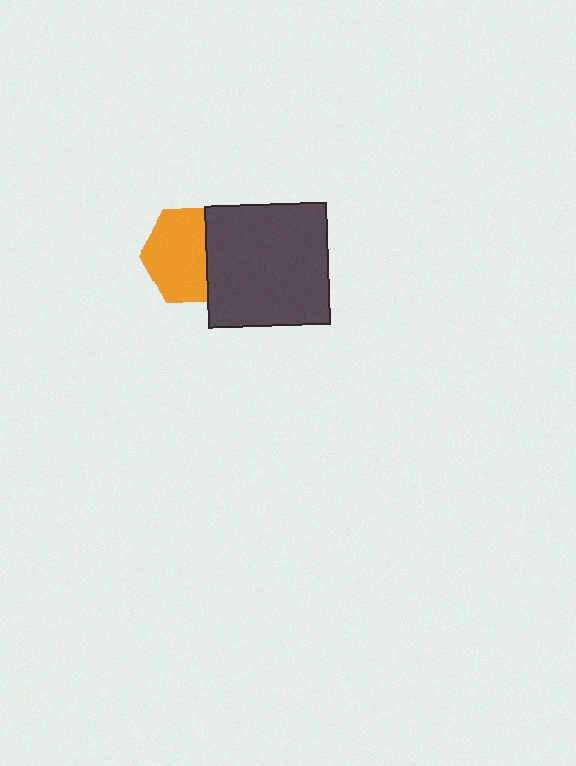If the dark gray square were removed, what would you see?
You would see the complete orange hexagon.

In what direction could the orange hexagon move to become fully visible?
The orange hexagon could move left. That would shift it out from behind the dark gray square entirely.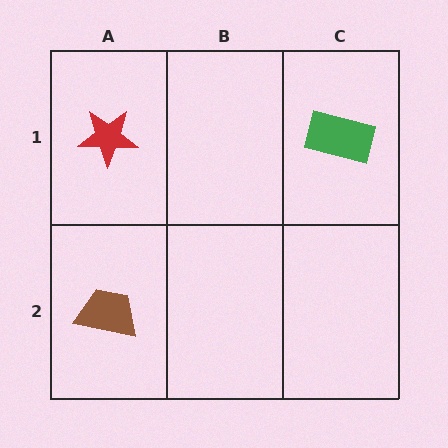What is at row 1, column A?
A red star.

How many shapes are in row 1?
2 shapes.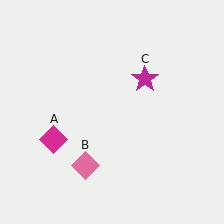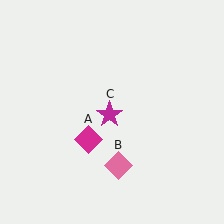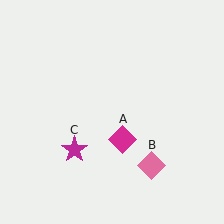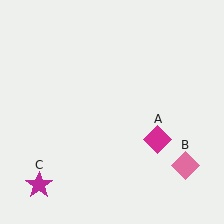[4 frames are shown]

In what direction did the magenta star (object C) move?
The magenta star (object C) moved down and to the left.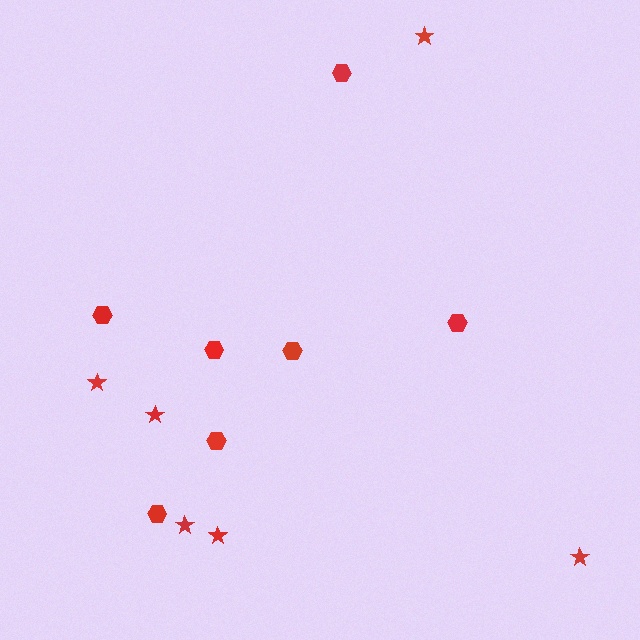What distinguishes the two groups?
There are 2 groups: one group of hexagons (7) and one group of stars (6).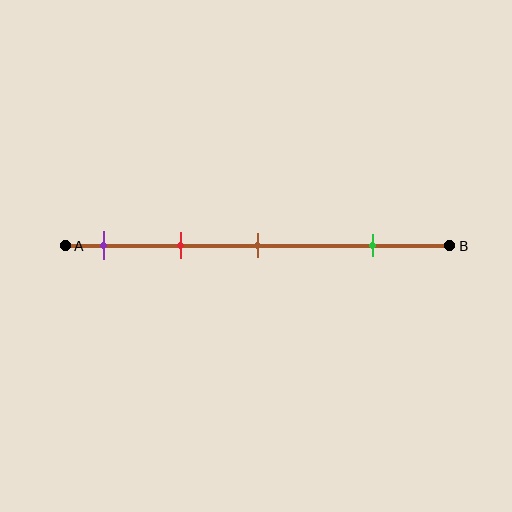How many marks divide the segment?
There are 4 marks dividing the segment.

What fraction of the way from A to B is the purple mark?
The purple mark is approximately 10% (0.1) of the way from A to B.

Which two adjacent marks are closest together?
The purple and red marks are the closest adjacent pair.